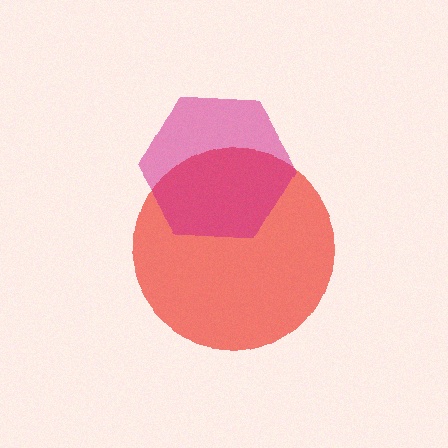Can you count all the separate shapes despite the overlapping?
Yes, there are 2 separate shapes.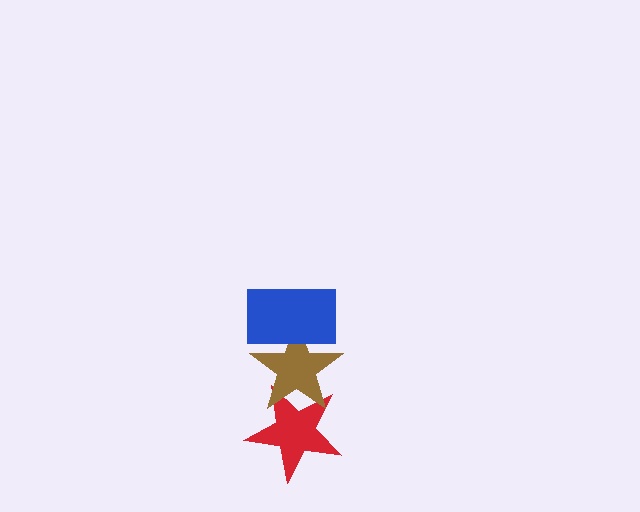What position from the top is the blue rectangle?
The blue rectangle is 1st from the top.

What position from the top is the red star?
The red star is 3rd from the top.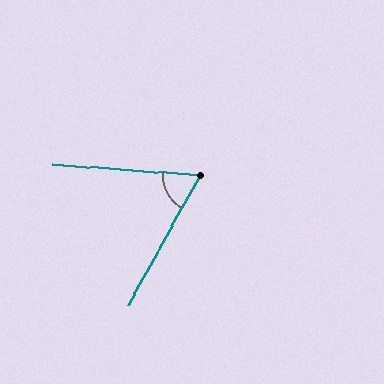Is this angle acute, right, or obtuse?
It is acute.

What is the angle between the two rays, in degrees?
Approximately 65 degrees.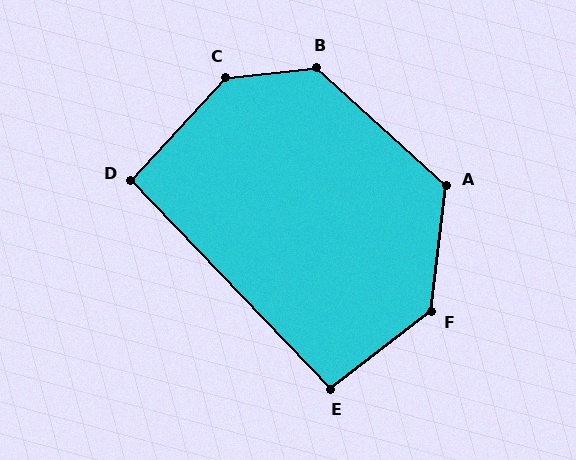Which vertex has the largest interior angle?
C, at approximately 139 degrees.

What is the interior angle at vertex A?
Approximately 125 degrees (obtuse).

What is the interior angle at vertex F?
Approximately 135 degrees (obtuse).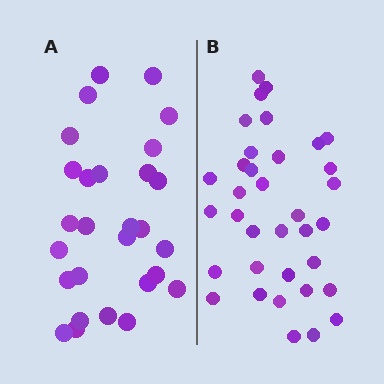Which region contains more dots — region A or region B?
Region B (the right region) has more dots.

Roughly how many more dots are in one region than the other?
Region B has roughly 8 or so more dots than region A.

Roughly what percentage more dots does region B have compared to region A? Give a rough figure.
About 25% more.